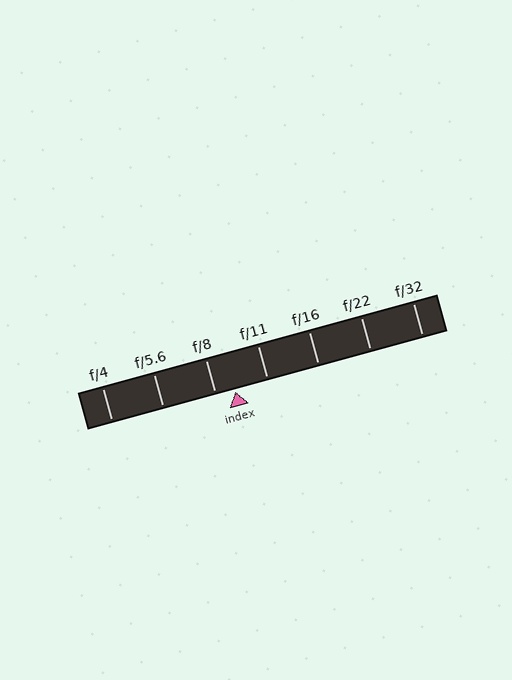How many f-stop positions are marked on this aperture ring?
There are 7 f-stop positions marked.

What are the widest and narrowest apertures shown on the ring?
The widest aperture shown is f/4 and the narrowest is f/32.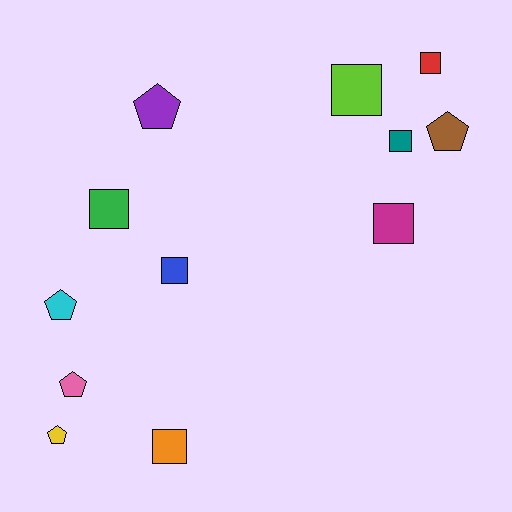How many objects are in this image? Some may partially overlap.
There are 12 objects.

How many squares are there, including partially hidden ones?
There are 7 squares.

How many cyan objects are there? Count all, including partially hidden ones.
There is 1 cyan object.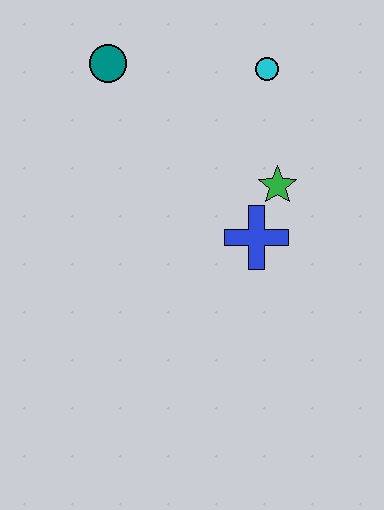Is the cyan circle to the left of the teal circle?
No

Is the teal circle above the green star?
Yes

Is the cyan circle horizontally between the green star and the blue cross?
Yes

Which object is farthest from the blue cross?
The teal circle is farthest from the blue cross.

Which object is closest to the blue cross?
The green star is closest to the blue cross.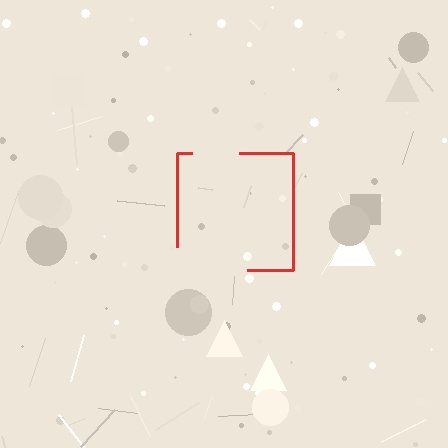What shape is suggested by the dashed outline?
The dashed outline suggests a square.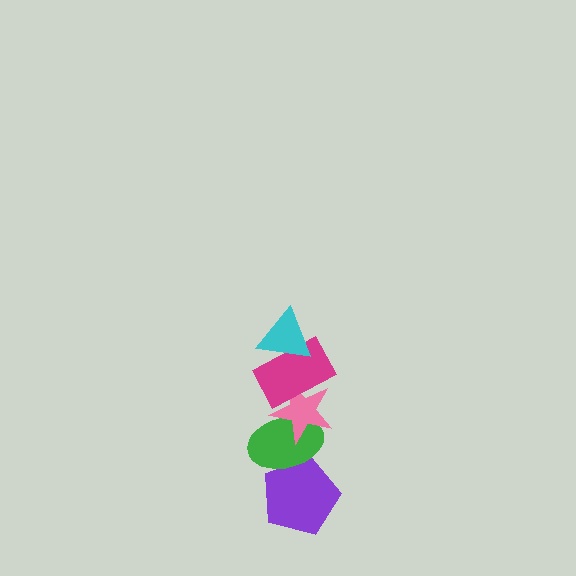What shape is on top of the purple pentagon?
The green ellipse is on top of the purple pentagon.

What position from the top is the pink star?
The pink star is 3rd from the top.